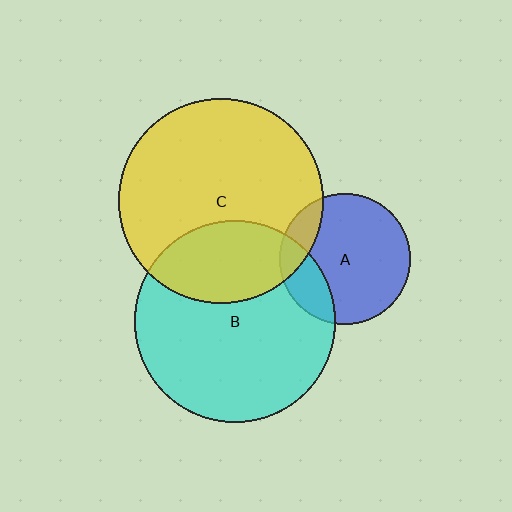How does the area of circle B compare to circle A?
Approximately 2.4 times.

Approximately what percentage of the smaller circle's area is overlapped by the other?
Approximately 15%.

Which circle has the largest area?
Circle C (yellow).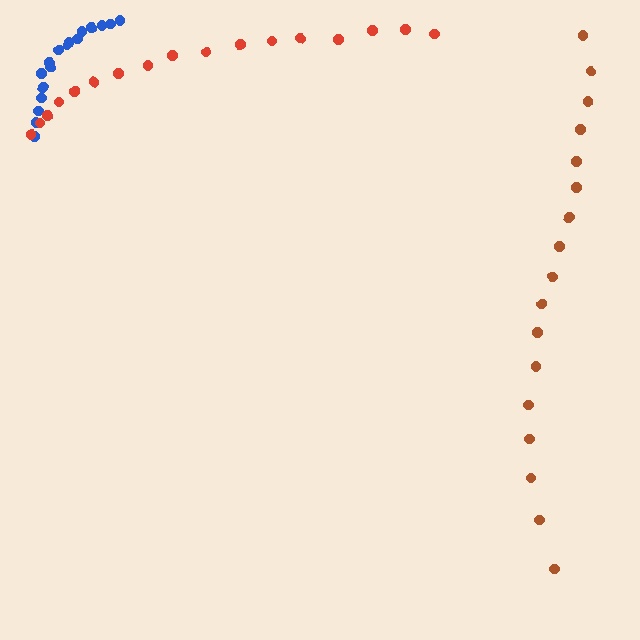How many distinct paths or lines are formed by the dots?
There are 3 distinct paths.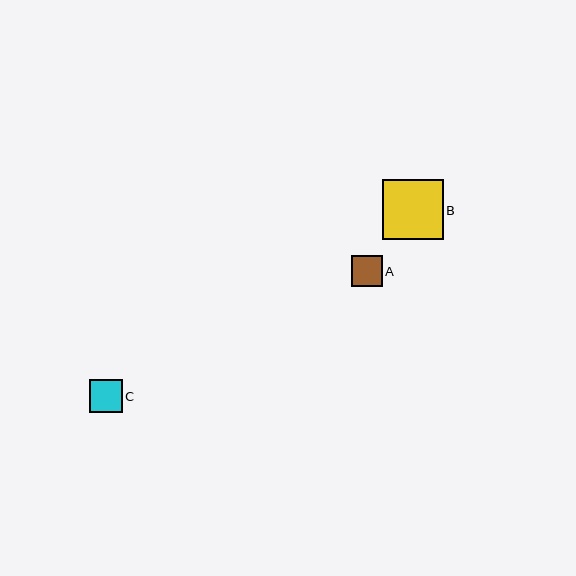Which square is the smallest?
Square A is the smallest with a size of approximately 31 pixels.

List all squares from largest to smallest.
From largest to smallest: B, C, A.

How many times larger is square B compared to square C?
Square B is approximately 1.8 times the size of square C.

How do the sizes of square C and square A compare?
Square C and square A are approximately the same size.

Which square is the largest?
Square B is the largest with a size of approximately 61 pixels.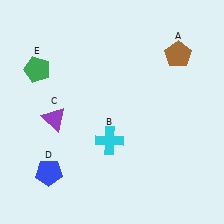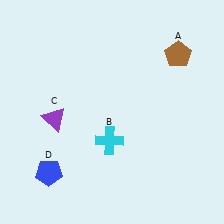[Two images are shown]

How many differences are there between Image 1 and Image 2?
There is 1 difference between the two images.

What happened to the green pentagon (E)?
The green pentagon (E) was removed in Image 2. It was in the top-left area of Image 1.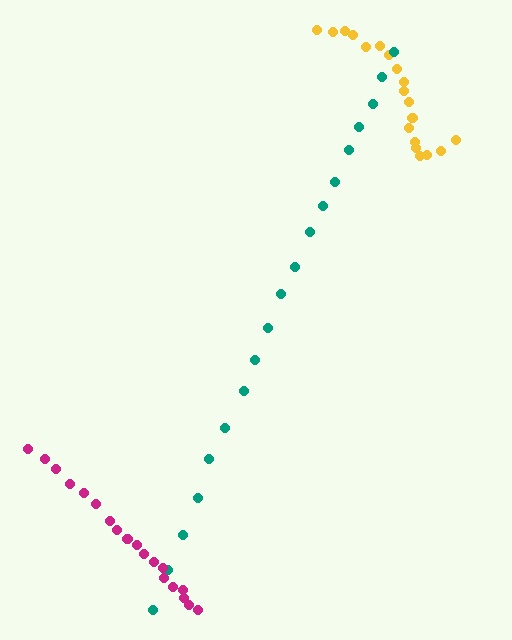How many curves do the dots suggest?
There are 3 distinct paths.